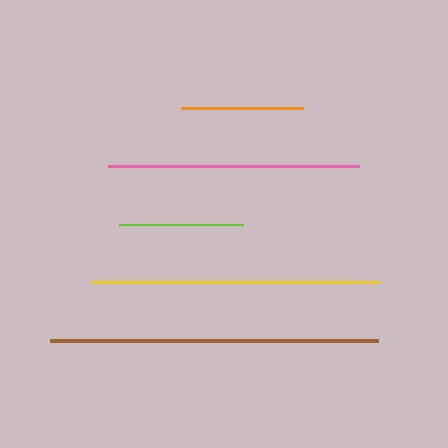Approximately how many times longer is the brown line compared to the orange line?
The brown line is approximately 2.7 times the length of the orange line.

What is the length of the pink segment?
The pink segment is approximately 251 pixels long.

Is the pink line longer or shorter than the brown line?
The brown line is longer than the pink line.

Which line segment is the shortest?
The orange line is the shortest at approximately 122 pixels.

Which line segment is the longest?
The brown line is the longest at approximately 328 pixels.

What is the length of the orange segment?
The orange segment is approximately 122 pixels long.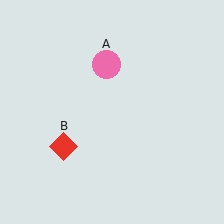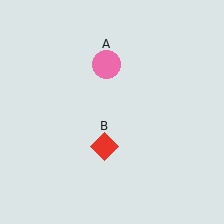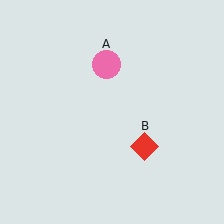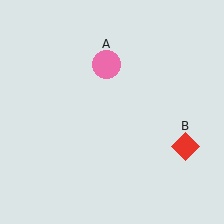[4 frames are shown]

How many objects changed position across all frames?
1 object changed position: red diamond (object B).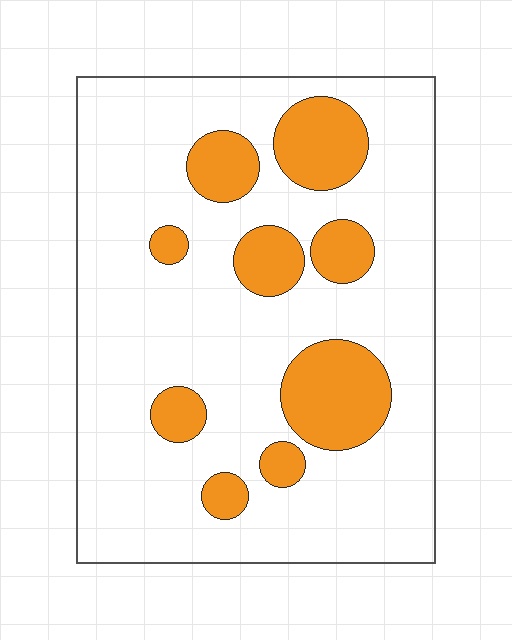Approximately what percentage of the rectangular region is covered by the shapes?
Approximately 20%.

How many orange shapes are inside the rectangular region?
9.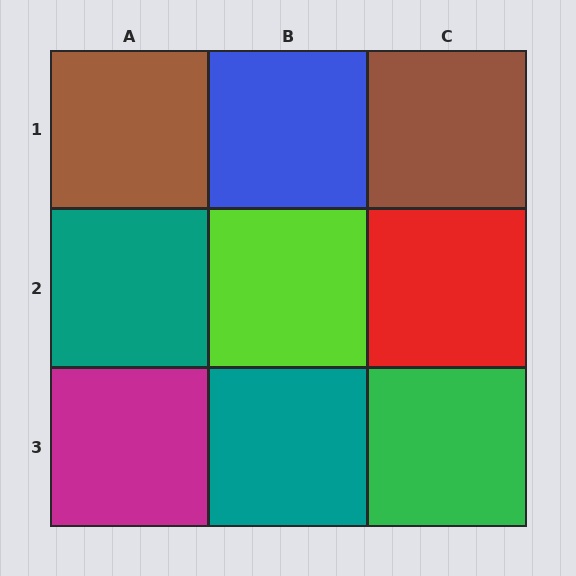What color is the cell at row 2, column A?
Teal.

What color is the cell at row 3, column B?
Teal.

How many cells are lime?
1 cell is lime.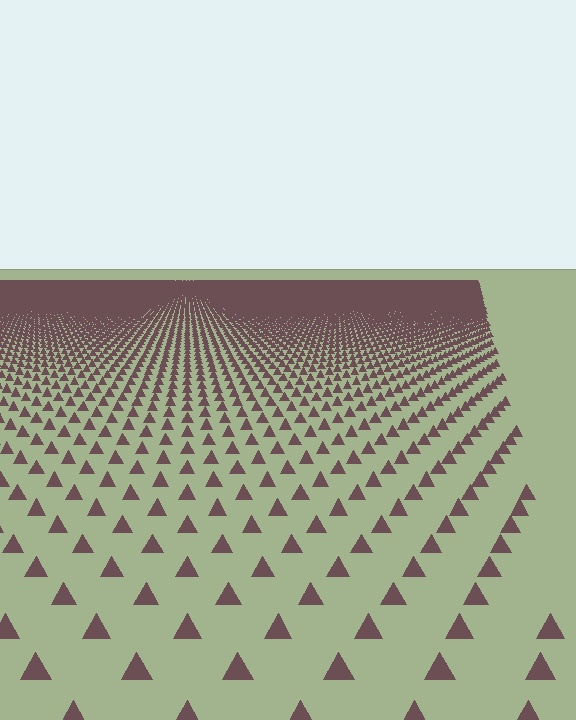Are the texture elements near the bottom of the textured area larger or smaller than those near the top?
Larger. Near the bottom, elements are closer to the viewer and appear at a bigger on-screen size.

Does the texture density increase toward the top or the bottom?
Density increases toward the top.